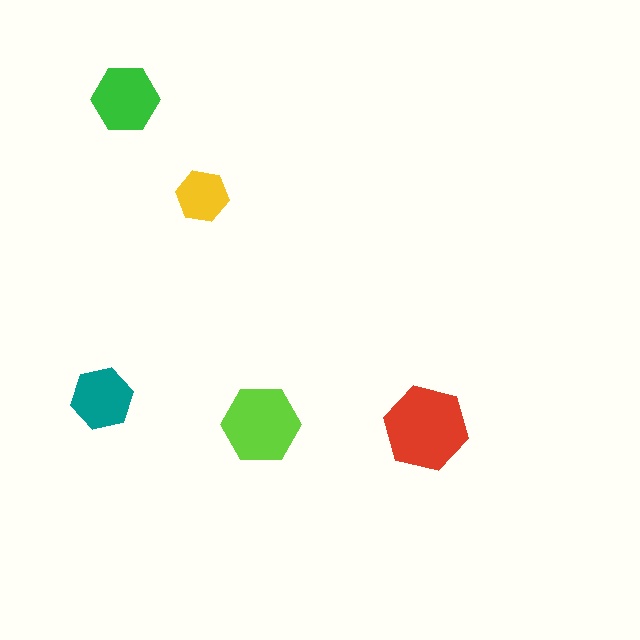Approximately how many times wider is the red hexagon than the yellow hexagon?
About 1.5 times wider.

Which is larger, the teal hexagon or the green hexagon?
The green one.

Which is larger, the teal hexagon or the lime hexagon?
The lime one.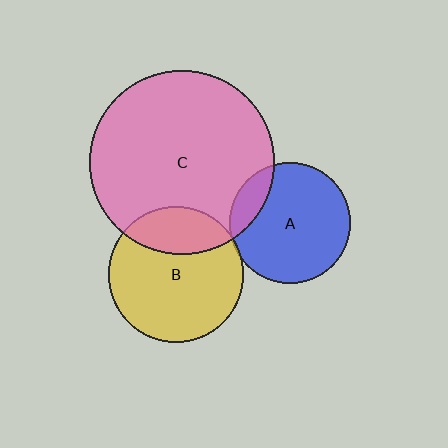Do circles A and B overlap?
Yes.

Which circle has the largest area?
Circle C (pink).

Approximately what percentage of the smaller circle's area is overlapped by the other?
Approximately 5%.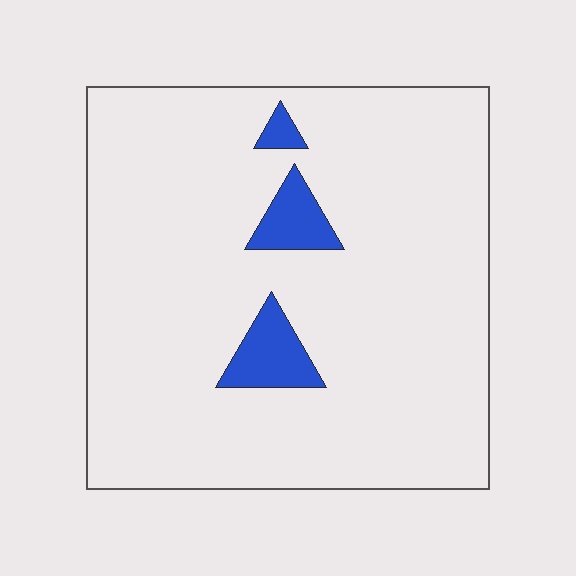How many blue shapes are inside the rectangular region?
3.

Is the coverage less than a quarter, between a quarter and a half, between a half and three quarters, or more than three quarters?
Less than a quarter.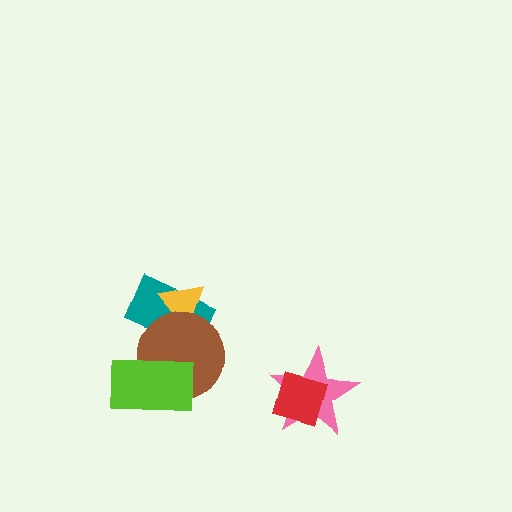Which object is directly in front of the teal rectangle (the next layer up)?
The yellow triangle is directly in front of the teal rectangle.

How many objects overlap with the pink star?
1 object overlaps with the pink star.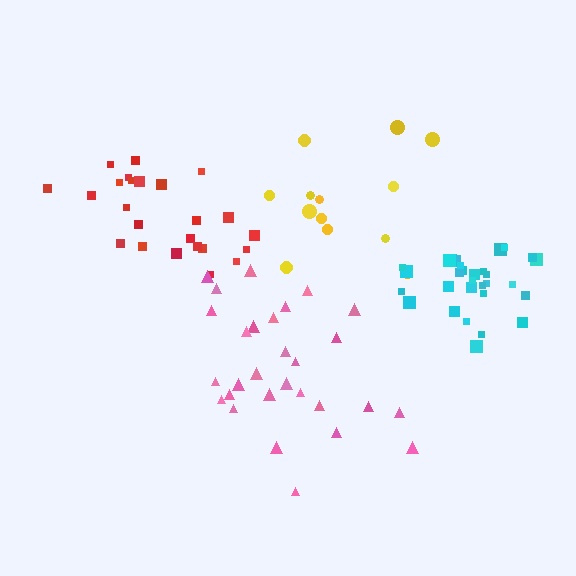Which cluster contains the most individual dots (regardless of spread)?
Cyan (30).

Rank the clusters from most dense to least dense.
cyan, pink, red, yellow.